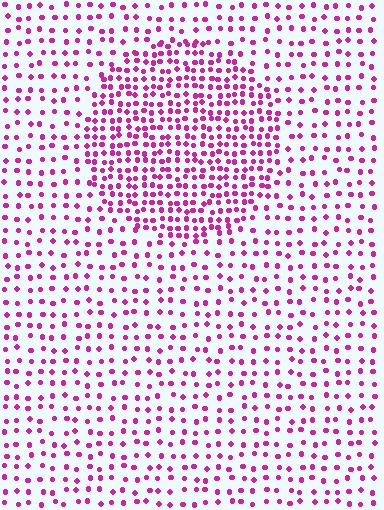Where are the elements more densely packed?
The elements are more densely packed inside the circle boundary.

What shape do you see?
I see a circle.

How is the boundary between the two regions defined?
The boundary is defined by a change in element density (approximately 2.0x ratio). All elements are the same color, size, and shape.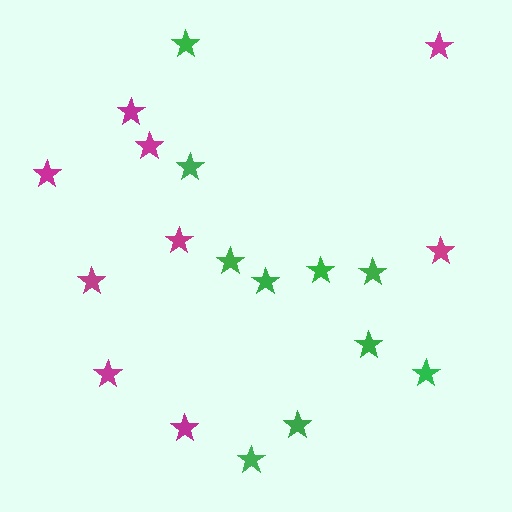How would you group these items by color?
There are 2 groups: one group of green stars (10) and one group of magenta stars (9).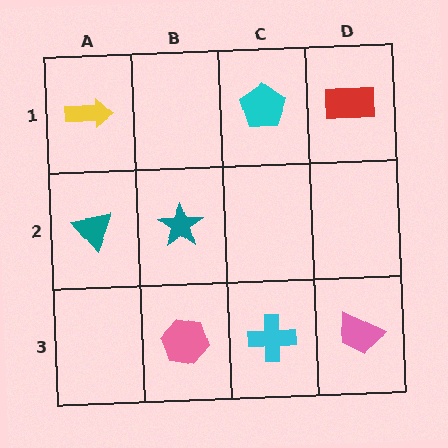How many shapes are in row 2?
2 shapes.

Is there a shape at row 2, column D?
No, that cell is empty.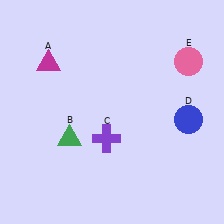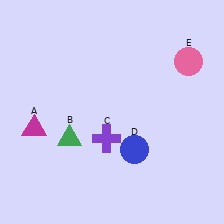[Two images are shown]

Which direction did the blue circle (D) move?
The blue circle (D) moved left.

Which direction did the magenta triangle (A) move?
The magenta triangle (A) moved down.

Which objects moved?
The objects that moved are: the magenta triangle (A), the blue circle (D).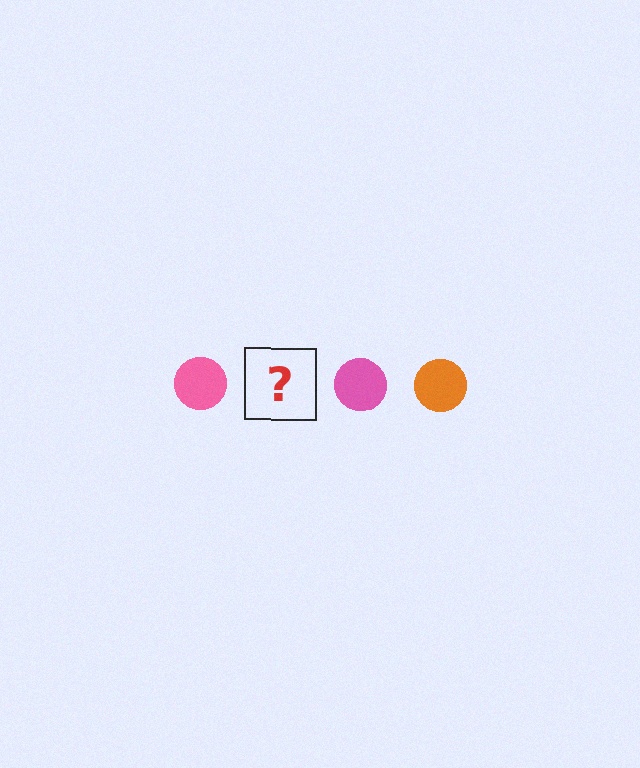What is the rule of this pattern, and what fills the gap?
The rule is that the pattern cycles through pink, orange circles. The gap should be filled with an orange circle.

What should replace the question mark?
The question mark should be replaced with an orange circle.